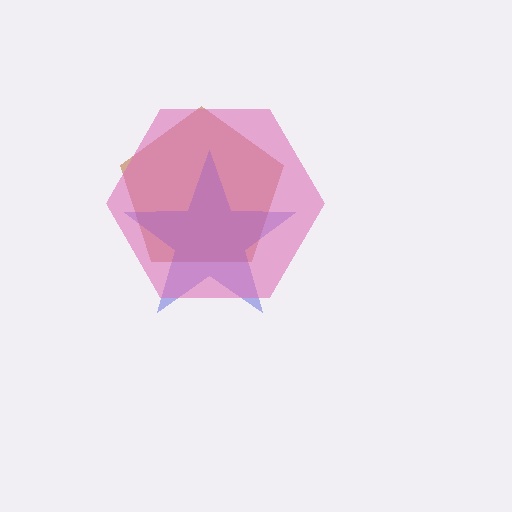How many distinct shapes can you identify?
There are 3 distinct shapes: a brown pentagon, a blue star, a pink hexagon.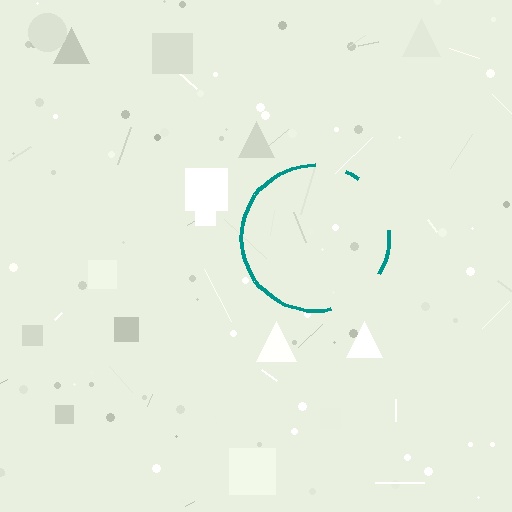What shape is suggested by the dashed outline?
The dashed outline suggests a circle.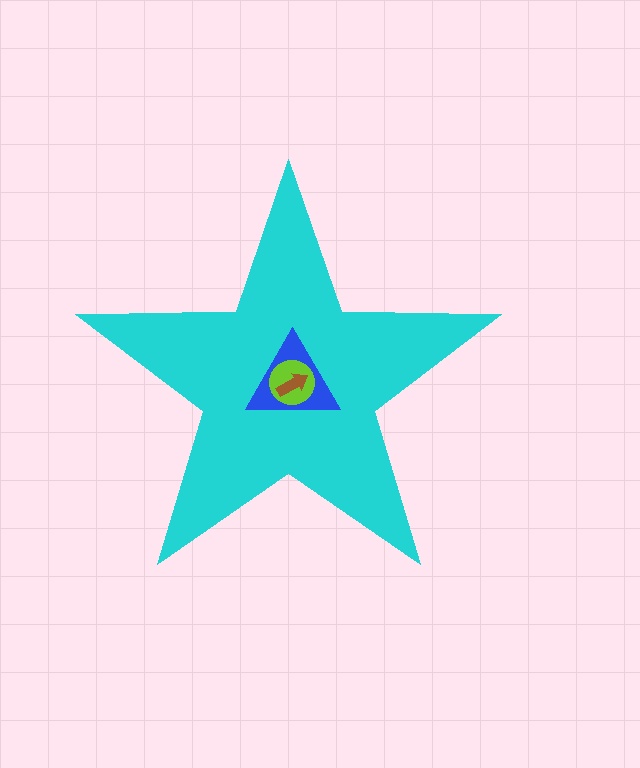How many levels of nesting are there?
4.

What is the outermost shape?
The cyan star.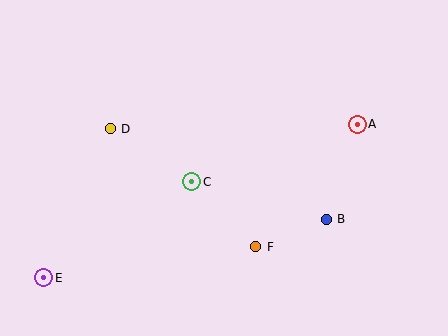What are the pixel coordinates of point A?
Point A is at (357, 124).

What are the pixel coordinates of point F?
Point F is at (256, 247).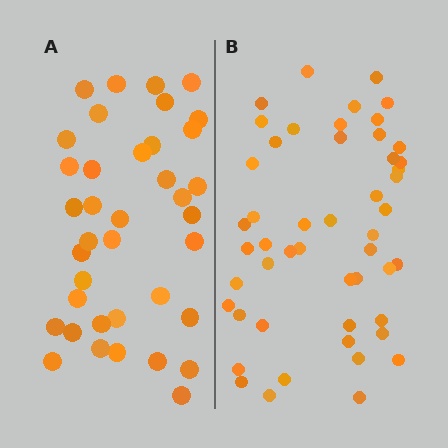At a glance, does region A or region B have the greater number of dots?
Region B (the right region) has more dots.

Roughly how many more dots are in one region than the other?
Region B has roughly 12 or so more dots than region A.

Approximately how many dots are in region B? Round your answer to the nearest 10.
About 50 dots.